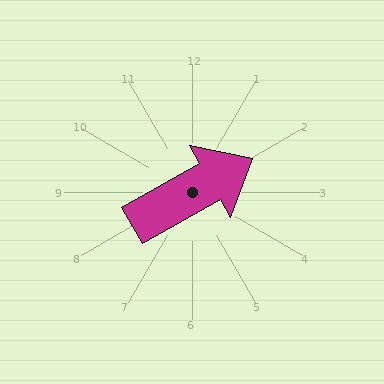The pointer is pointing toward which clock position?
Roughly 2 o'clock.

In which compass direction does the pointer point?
Northeast.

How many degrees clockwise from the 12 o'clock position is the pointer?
Approximately 61 degrees.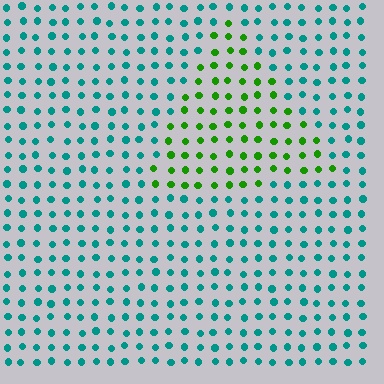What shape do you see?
I see a triangle.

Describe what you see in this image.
The image is filled with small teal elements in a uniform arrangement. A triangle-shaped region is visible where the elements are tinted to a slightly different hue, forming a subtle color boundary.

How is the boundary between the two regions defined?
The boundary is defined purely by a slight shift in hue (about 63 degrees). Spacing, size, and orientation are identical on both sides.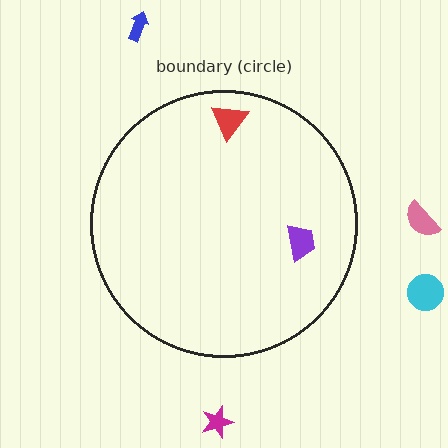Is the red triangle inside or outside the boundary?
Inside.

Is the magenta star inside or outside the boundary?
Outside.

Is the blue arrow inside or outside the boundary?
Outside.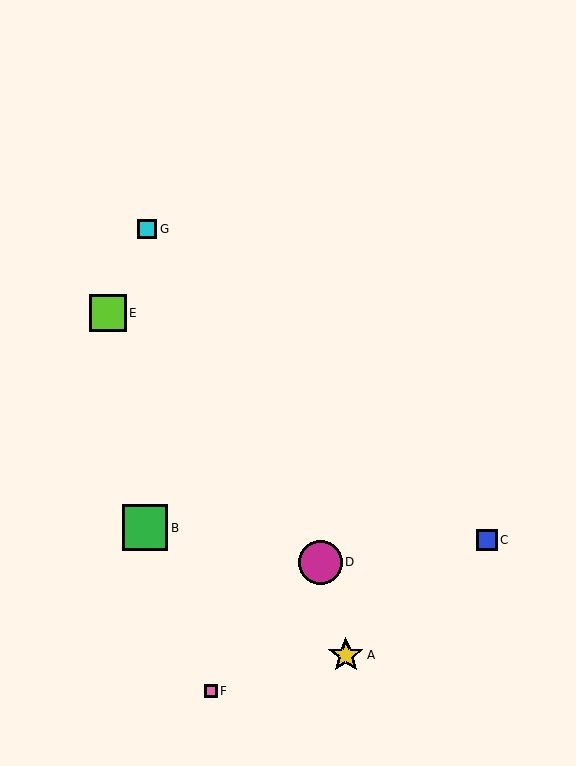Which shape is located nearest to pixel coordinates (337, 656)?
The yellow star (labeled A) at (346, 655) is nearest to that location.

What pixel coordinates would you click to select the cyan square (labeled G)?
Click at (147, 229) to select the cyan square G.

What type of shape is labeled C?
Shape C is a blue square.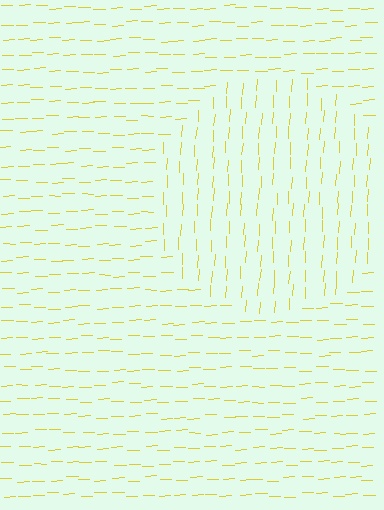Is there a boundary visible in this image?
Yes, there is a texture boundary formed by a change in line orientation.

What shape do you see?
I see a circle.